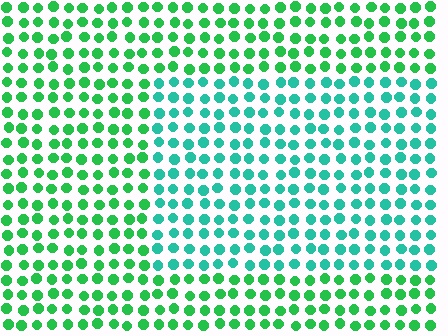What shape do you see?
I see a rectangle.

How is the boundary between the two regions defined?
The boundary is defined purely by a slight shift in hue (about 34 degrees). Spacing, size, and orientation are identical on both sides.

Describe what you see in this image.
The image is filled with small green elements in a uniform arrangement. A rectangle-shaped region is visible where the elements are tinted to a slightly different hue, forming a subtle color boundary.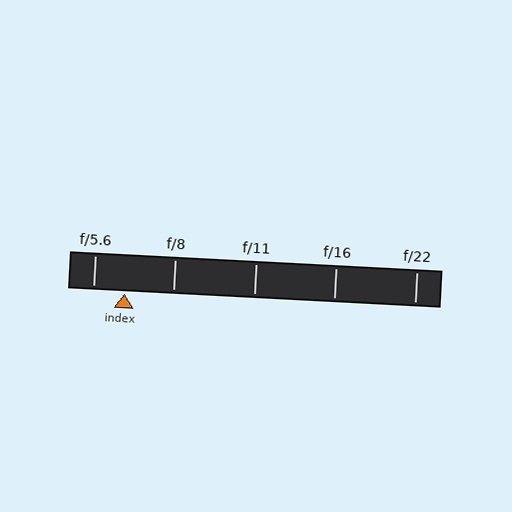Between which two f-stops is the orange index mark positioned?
The index mark is between f/5.6 and f/8.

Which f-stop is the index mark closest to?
The index mark is closest to f/5.6.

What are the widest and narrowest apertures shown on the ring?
The widest aperture shown is f/5.6 and the narrowest is f/22.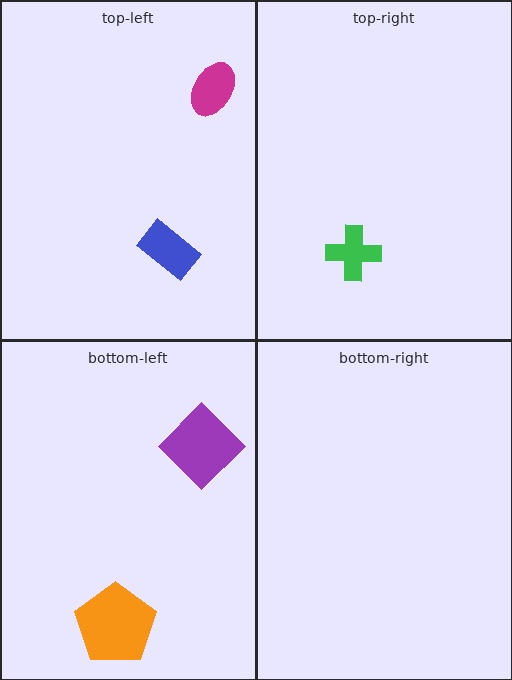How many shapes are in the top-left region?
2.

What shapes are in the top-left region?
The magenta ellipse, the blue rectangle.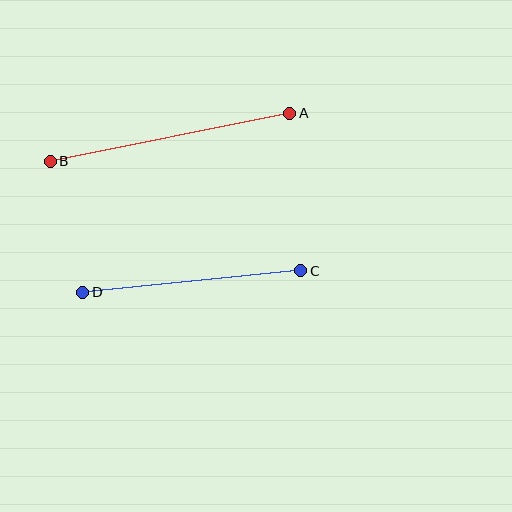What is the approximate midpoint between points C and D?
The midpoint is at approximately (192, 281) pixels.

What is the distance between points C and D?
The distance is approximately 219 pixels.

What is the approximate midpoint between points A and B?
The midpoint is at approximately (170, 137) pixels.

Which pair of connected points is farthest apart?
Points A and B are farthest apart.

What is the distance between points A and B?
The distance is approximately 244 pixels.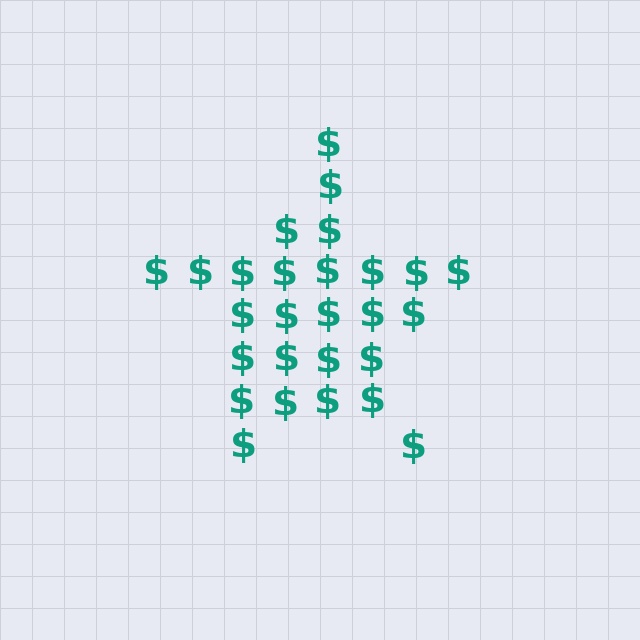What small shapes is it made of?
It is made of small dollar signs.